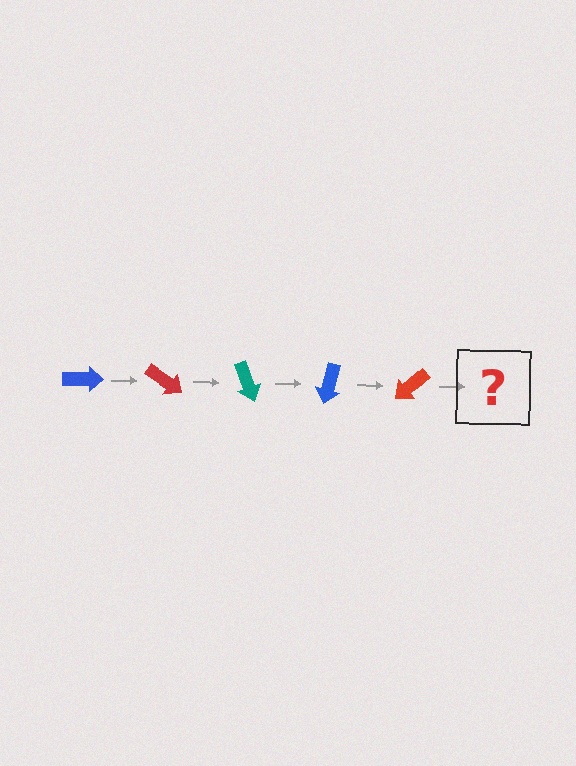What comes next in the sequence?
The next element should be a teal arrow, rotated 175 degrees from the start.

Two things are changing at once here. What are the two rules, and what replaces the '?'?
The two rules are that it rotates 35 degrees each step and the color cycles through blue, red, and teal. The '?' should be a teal arrow, rotated 175 degrees from the start.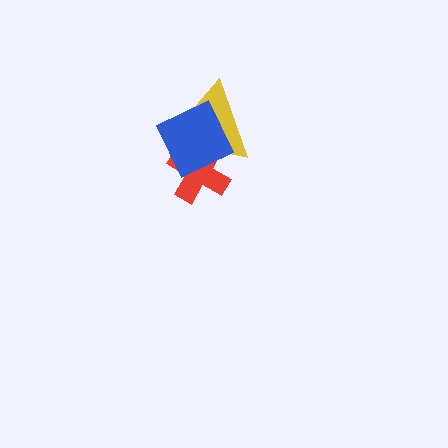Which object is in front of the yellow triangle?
The blue square is in front of the yellow triangle.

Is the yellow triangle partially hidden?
Yes, it is partially covered by another shape.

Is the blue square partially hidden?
No, no other shape covers it.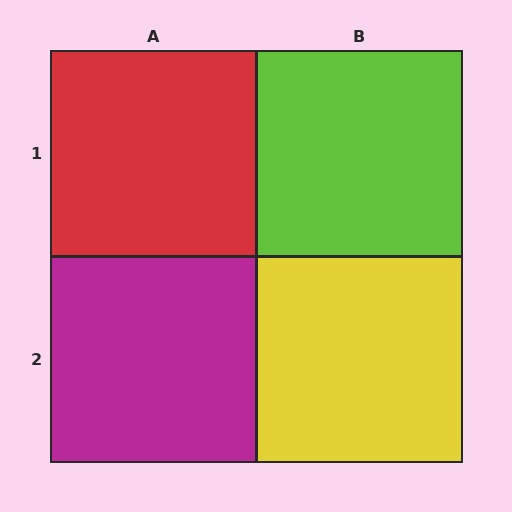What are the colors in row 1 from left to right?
Red, lime.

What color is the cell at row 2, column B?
Yellow.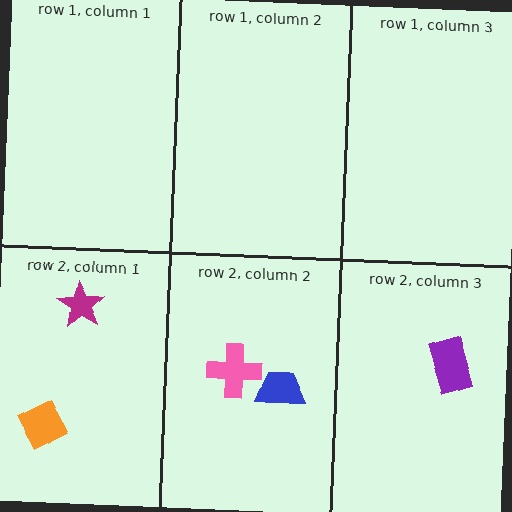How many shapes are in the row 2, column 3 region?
1.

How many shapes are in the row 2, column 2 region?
2.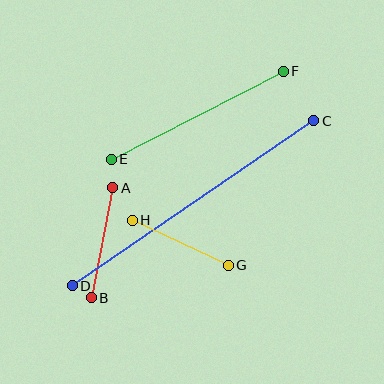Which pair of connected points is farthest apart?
Points C and D are farthest apart.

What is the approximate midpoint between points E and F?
The midpoint is at approximately (197, 115) pixels.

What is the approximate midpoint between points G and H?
The midpoint is at approximately (180, 243) pixels.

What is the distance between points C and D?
The distance is approximately 292 pixels.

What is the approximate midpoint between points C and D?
The midpoint is at approximately (193, 203) pixels.